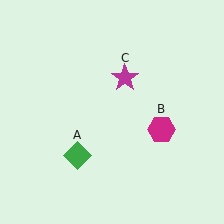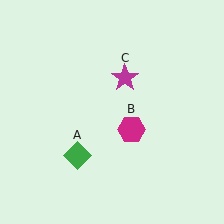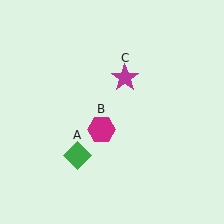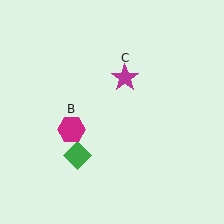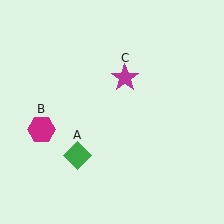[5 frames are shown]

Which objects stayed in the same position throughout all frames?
Green diamond (object A) and magenta star (object C) remained stationary.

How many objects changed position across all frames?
1 object changed position: magenta hexagon (object B).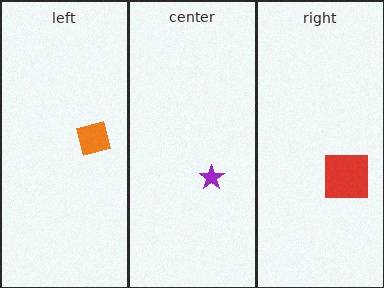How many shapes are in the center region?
1.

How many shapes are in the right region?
1.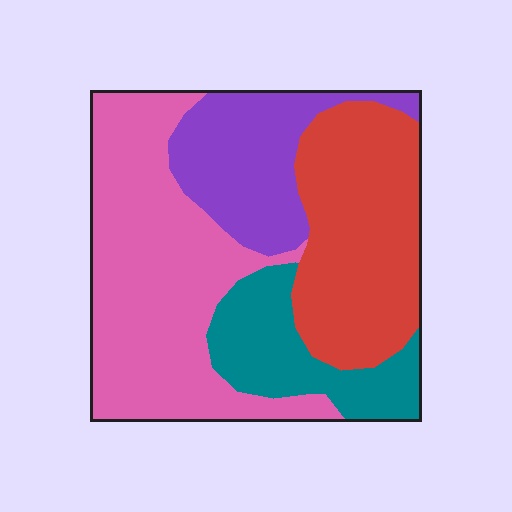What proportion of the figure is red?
Red takes up about one quarter (1/4) of the figure.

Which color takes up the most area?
Pink, at roughly 40%.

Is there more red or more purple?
Red.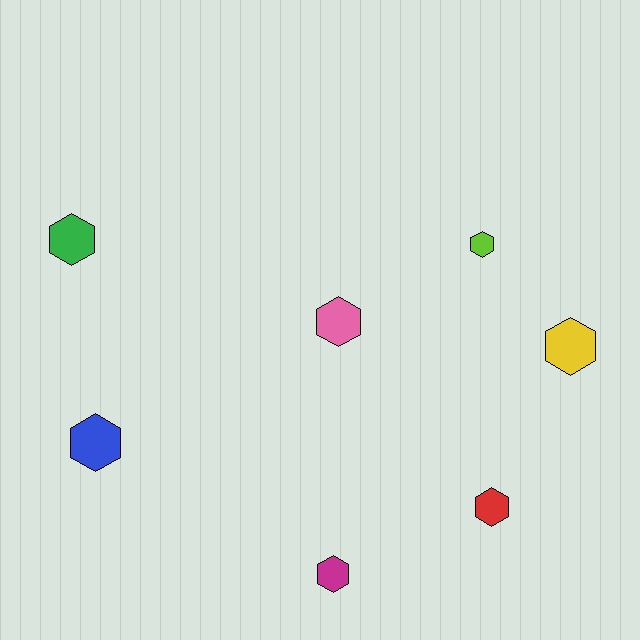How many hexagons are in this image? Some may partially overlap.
There are 7 hexagons.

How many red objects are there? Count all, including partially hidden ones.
There is 1 red object.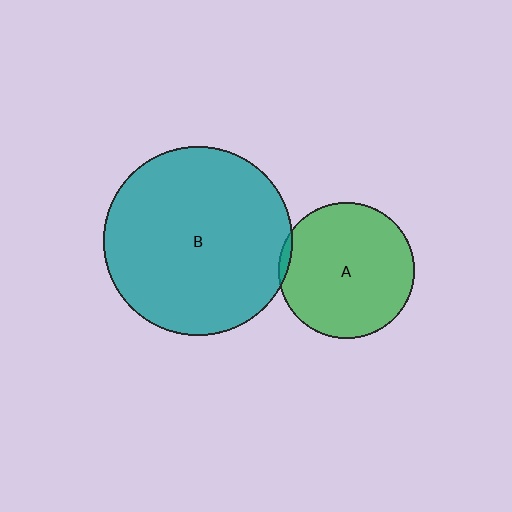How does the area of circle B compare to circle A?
Approximately 1.9 times.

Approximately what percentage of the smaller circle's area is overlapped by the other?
Approximately 5%.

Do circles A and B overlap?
Yes.